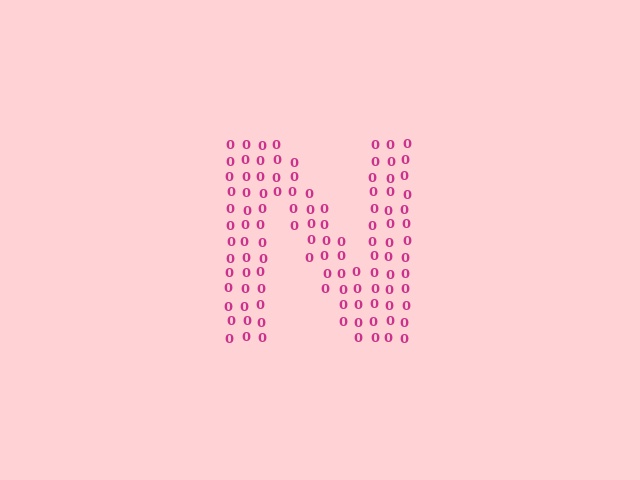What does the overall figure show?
The overall figure shows the letter N.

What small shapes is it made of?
It is made of small digit 0's.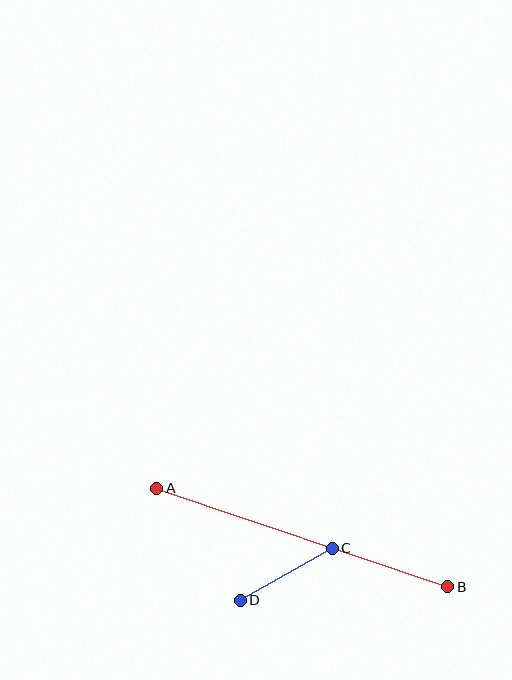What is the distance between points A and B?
The distance is approximately 307 pixels.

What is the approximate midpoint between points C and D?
The midpoint is at approximately (286, 574) pixels.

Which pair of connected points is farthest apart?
Points A and B are farthest apart.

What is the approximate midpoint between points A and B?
The midpoint is at approximately (302, 537) pixels.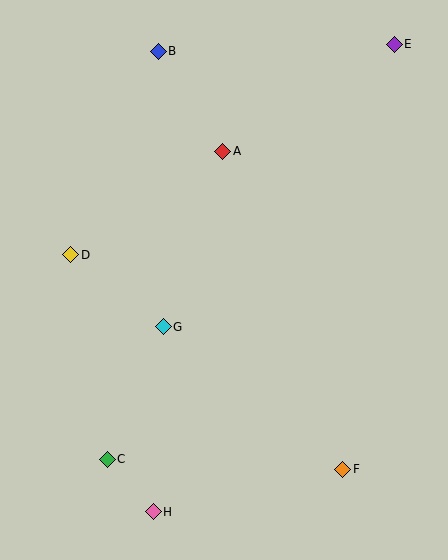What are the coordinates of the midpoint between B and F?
The midpoint between B and F is at (251, 260).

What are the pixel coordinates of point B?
Point B is at (158, 51).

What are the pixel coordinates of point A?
Point A is at (223, 151).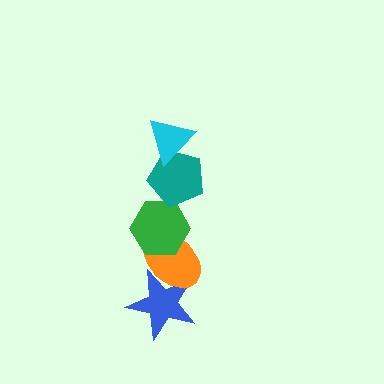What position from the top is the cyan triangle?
The cyan triangle is 1st from the top.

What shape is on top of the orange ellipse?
The green hexagon is on top of the orange ellipse.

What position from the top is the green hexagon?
The green hexagon is 3rd from the top.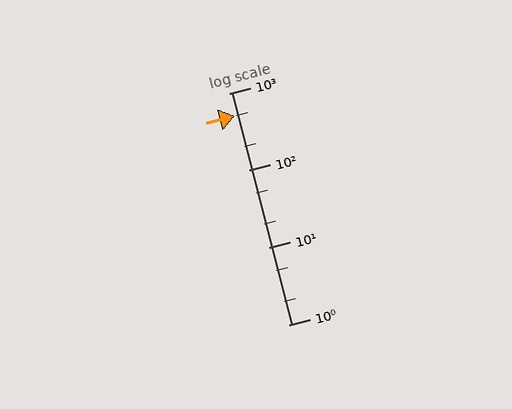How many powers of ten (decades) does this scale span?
The scale spans 3 decades, from 1 to 1000.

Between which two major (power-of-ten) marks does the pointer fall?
The pointer is between 100 and 1000.